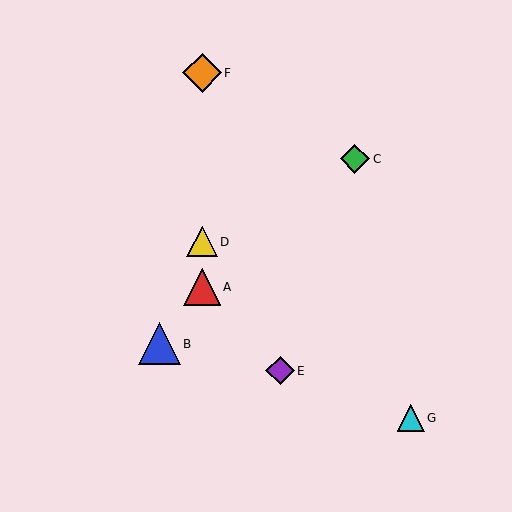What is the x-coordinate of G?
Object G is at x≈411.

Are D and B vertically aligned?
No, D is at x≈202 and B is at x≈159.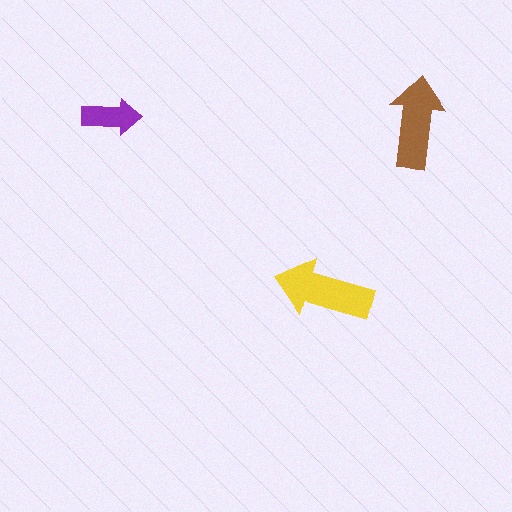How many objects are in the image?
There are 3 objects in the image.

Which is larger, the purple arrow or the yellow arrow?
The yellow one.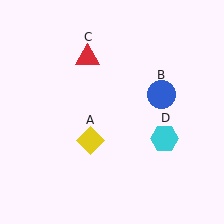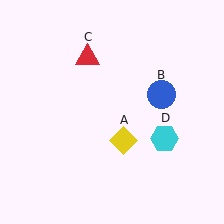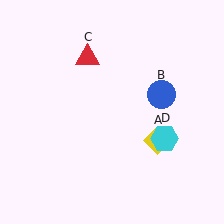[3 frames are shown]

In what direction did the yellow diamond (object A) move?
The yellow diamond (object A) moved right.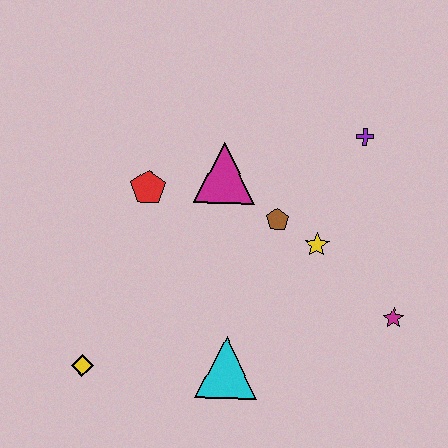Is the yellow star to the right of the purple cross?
No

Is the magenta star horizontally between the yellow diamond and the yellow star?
No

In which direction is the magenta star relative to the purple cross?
The magenta star is below the purple cross.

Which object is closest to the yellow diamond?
The cyan triangle is closest to the yellow diamond.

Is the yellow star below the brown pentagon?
Yes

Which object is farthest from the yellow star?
The yellow diamond is farthest from the yellow star.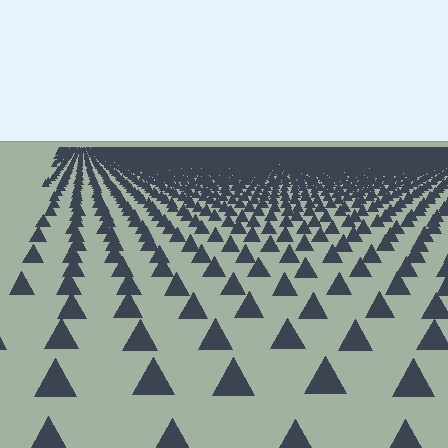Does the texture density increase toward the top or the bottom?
Density increases toward the top.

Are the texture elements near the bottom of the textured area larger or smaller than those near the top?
Larger. Near the bottom, elements are closer to the viewer and appear at a bigger on-screen size.